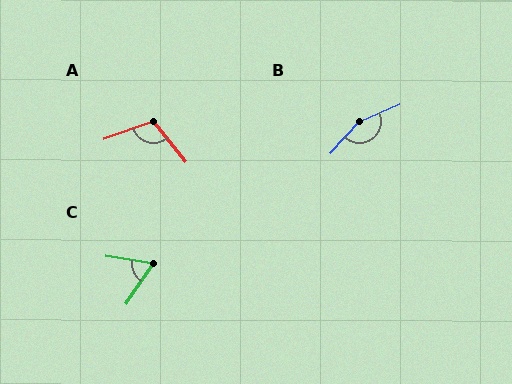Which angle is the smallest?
C, at approximately 65 degrees.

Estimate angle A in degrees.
Approximately 109 degrees.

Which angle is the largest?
B, at approximately 156 degrees.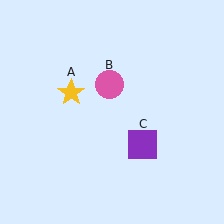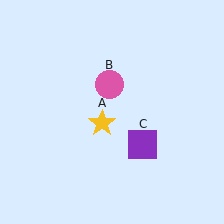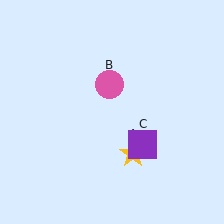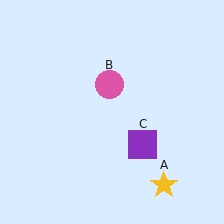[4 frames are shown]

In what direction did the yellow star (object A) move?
The yellow star (object A) moved down and to the right.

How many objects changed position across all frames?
1 object changed position: yellow star (object A).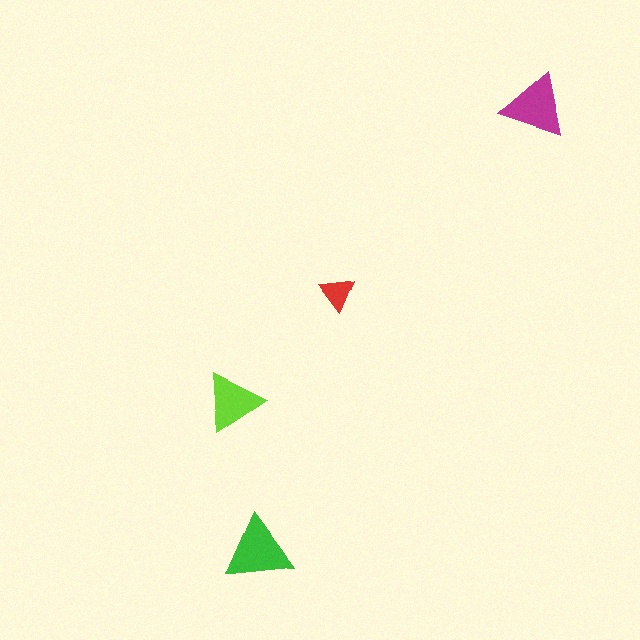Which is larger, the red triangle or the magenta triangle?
The magenta one.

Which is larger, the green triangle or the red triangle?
The green one.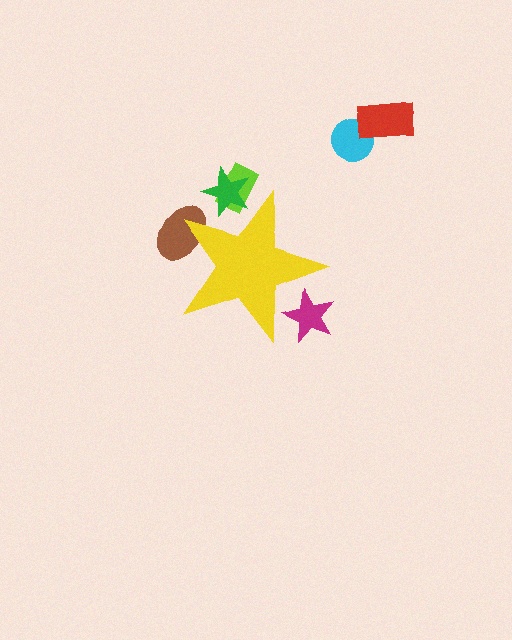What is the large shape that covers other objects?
A yellow star.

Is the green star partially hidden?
Yes, the green star is partially hidden behind the yellow star.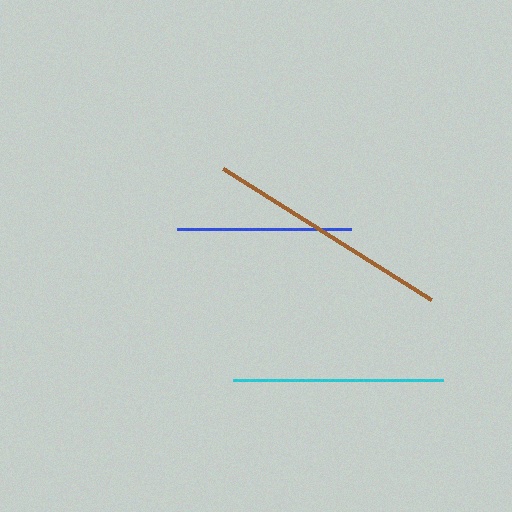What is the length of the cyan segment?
The cyan segment is approximately 211 pixels long.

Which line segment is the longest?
The brown line is the longest at approximately 246 pixels.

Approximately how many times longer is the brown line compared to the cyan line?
The brown line is approximately 1.2 times the length of the cyan line.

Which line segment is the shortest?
The blue line is the shortest at approximately 174 pixels.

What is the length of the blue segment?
The blue segment is approximately 174 pixels long.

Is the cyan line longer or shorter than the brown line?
The brown line is longer than the cyan line.